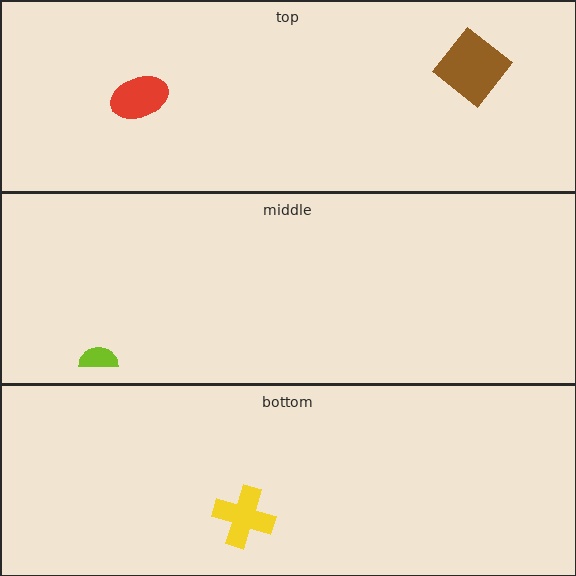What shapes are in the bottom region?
The yellow cross.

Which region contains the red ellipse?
The top region.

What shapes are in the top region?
The brown diamond, the red ellipse.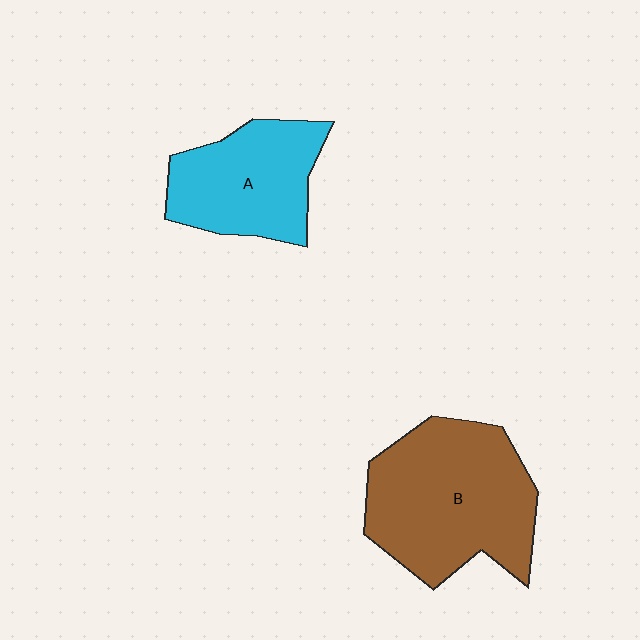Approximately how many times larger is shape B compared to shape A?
Approximately 1.5 times.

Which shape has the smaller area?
Shape A (cyan).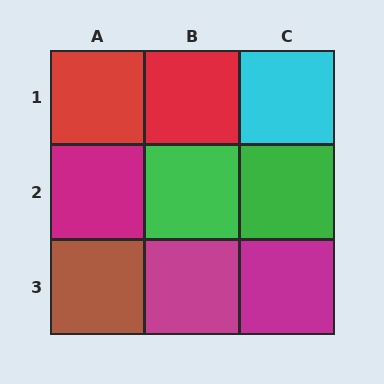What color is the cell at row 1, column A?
Red.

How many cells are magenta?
3 cells are magenta.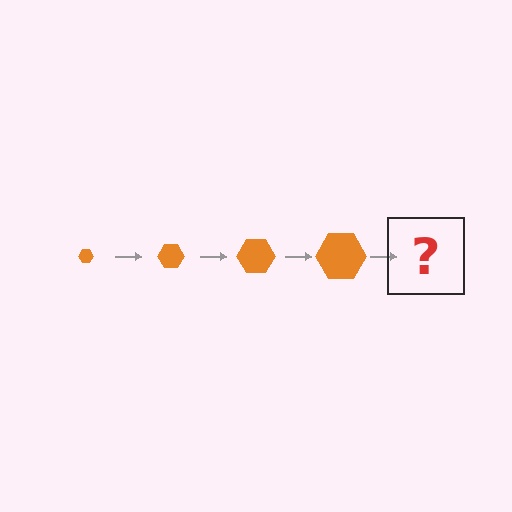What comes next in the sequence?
The next element should be an orange hexagon, larger than the previous one.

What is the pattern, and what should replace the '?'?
The pattern is that the hexagon gets progressively larger each step. The '?' should be an orange hexagon, larger than the previous one.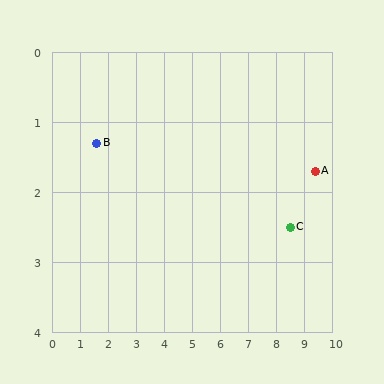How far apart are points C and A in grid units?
Points C and A are about 1.2 grid units apart.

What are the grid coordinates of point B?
Point B is at approximately (1.6, 1.3).